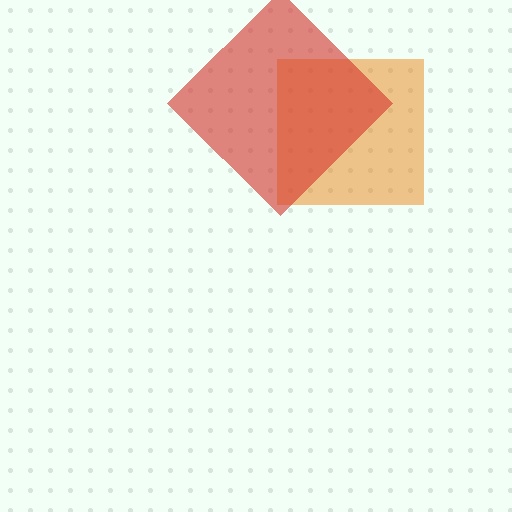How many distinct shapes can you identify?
There are 2 distinct shapes: an orange square, a red diamond.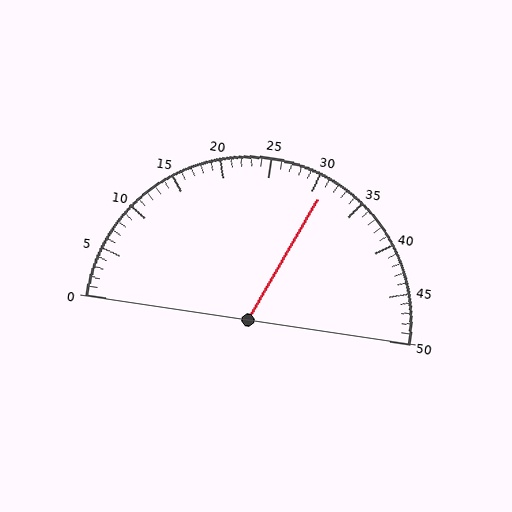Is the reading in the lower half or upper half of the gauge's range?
The reading is in the upper half of the range (0 to 50).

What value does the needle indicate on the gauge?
The needle indicates approximately 31.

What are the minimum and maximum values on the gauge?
The gauge ranges from 0 to 50.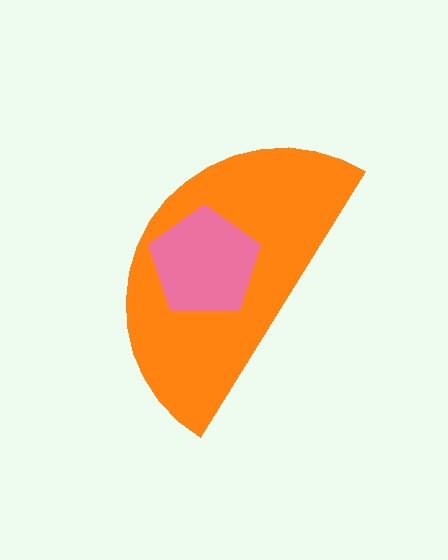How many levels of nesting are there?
2.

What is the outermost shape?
The orange semicircle.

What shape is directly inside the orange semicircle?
The pink pentagon.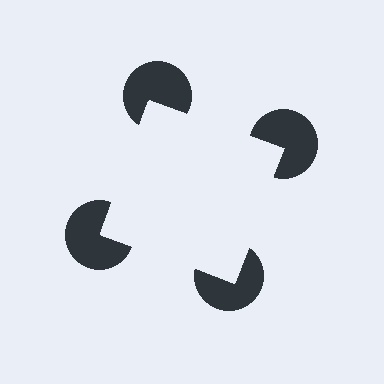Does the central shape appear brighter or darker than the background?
It typically appears slightly brighter than the background, even though no actual brightness change is drawn.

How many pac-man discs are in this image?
There are 4 — one at each vertex of the illusory square.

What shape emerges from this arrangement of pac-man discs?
An illusory square — its edges are inferred from the aligned wedge cuts in the pac-man discs, not physically drawn.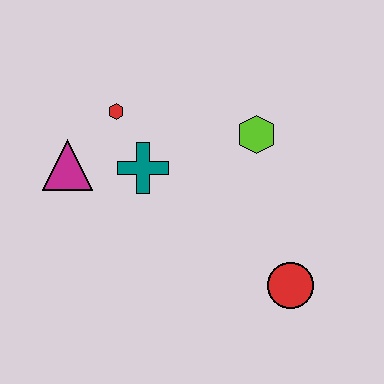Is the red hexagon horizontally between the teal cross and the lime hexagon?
No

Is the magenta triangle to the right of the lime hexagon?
No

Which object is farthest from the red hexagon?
The red circle is farthest from the red hexagon.